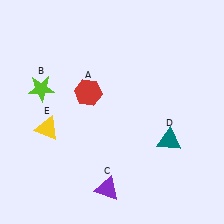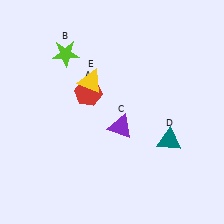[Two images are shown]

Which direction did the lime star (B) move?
The lime star (B) moved up.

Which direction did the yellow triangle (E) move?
The yellow triangle (E) moved up.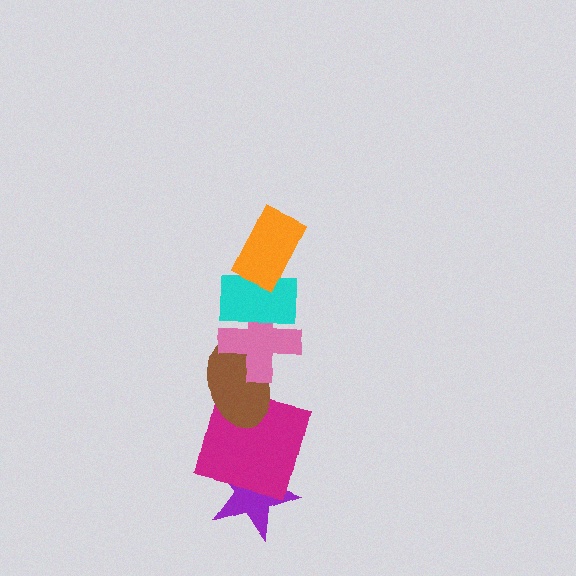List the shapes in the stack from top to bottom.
From top to bottom: the orange rectangle, the cyan rectangle, the pink cross, the brown ellipse, the magenta square, the purple star.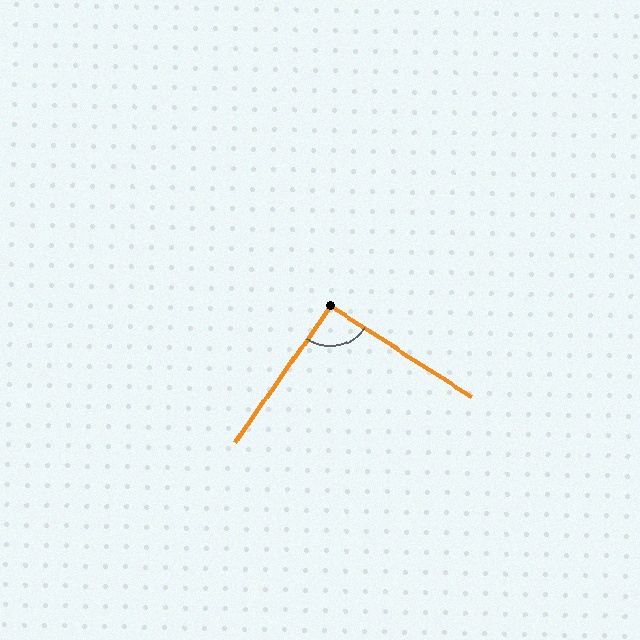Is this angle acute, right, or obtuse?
It is approximately a right angle.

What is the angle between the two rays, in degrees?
Approximately 92 degrees.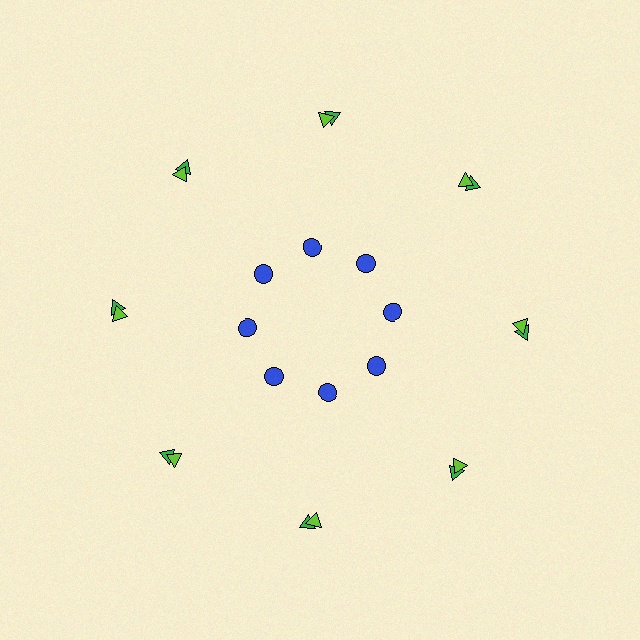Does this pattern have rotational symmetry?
Yes, this pattern has 8-fold rotational symmetry. It looks the same after rotating 45 degrees around the center.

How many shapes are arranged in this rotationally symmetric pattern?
There are 24 shapes, arranged in 8 groups of 3.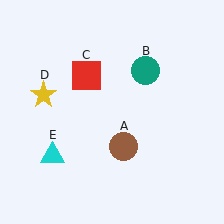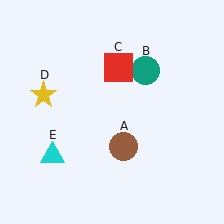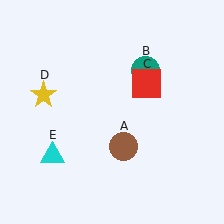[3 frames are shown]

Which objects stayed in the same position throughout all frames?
Brown circle (object A) and teal circle (object B) and yellow star (object D) and cyan triangle (object E) remained stationary.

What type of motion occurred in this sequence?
The red square (object C) rotated clockwise around the center of the scene.